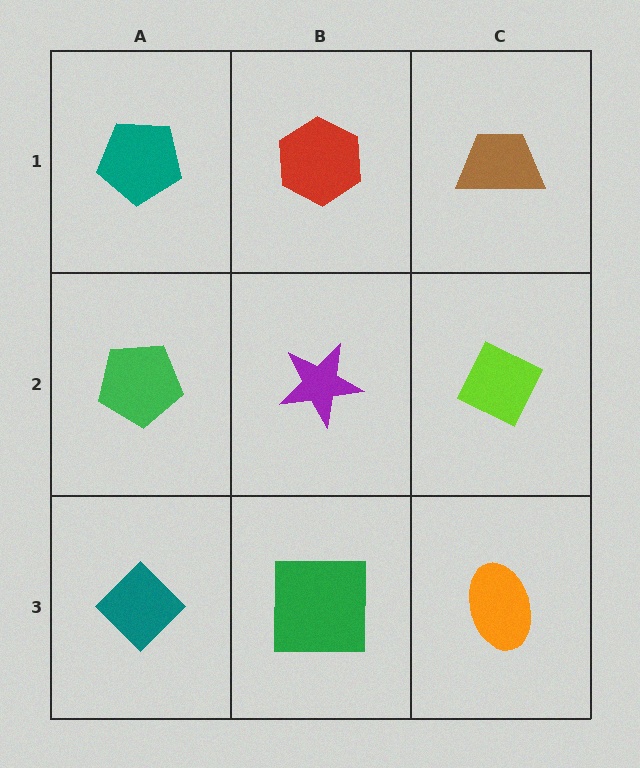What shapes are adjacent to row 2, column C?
A brown trapezoid (row 1, column C), an orange ellipse (row 3, column C), a purple star (row 2, column B).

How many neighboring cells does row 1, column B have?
3.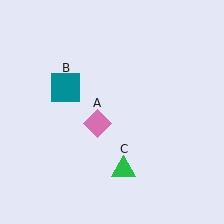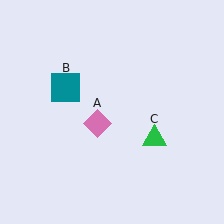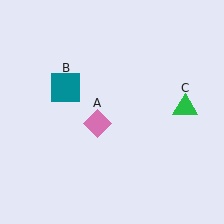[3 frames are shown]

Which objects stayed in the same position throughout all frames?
Pink diamond (object A) and teal square (object B) remained stationary.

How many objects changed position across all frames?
1 object changed position: green triangle (object C).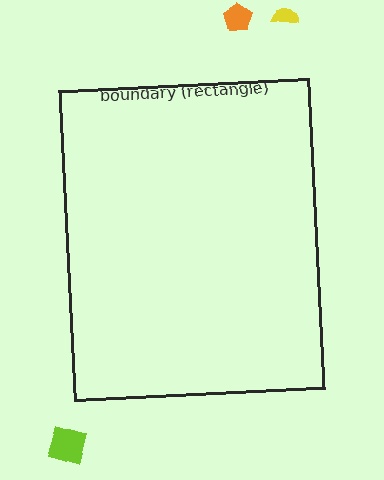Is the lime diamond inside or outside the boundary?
Outside.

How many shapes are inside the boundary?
0 inside, 3 outside.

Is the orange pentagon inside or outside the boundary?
Outside.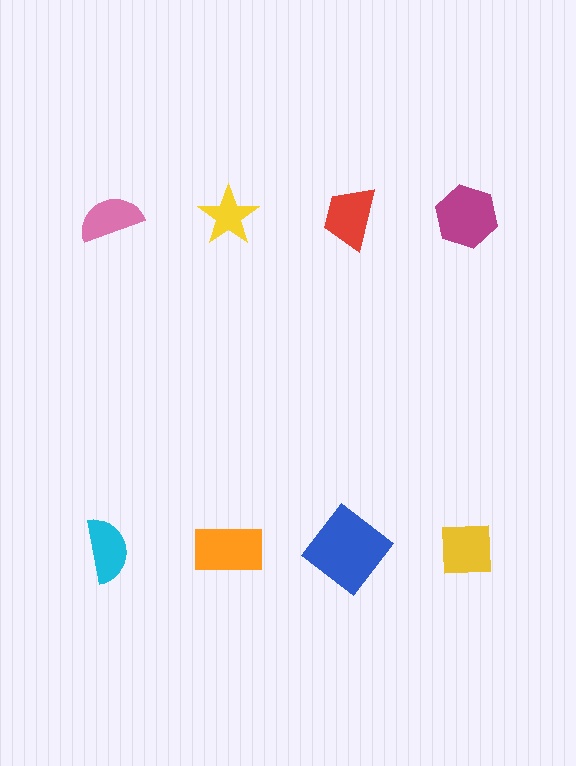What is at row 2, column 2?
An orange rectangle.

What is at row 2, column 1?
A cyan semicircle.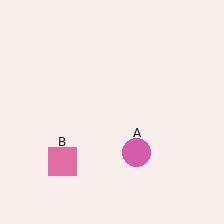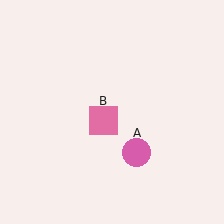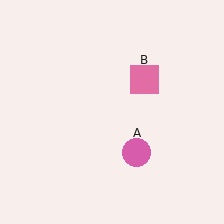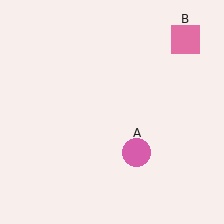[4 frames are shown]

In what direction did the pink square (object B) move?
The pink square (object B) moved up and to the right.